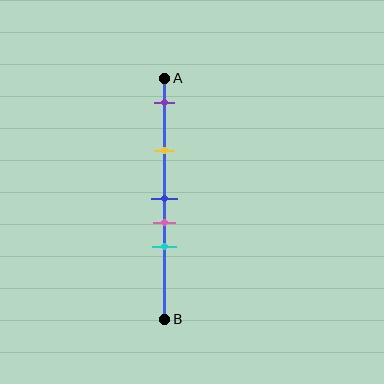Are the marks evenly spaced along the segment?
No, the marks are not evenly spaced.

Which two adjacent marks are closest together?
The blue and pink marks are the closest adjacent pair.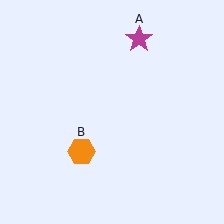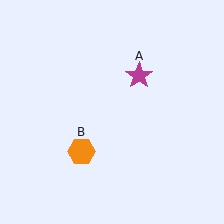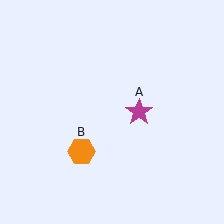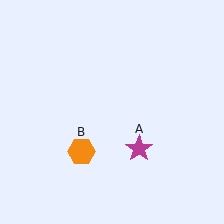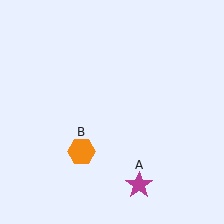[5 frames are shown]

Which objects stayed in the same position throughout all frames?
Orange hexagon (object B) remained stationary.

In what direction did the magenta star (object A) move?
The magenta star (object A) moved down.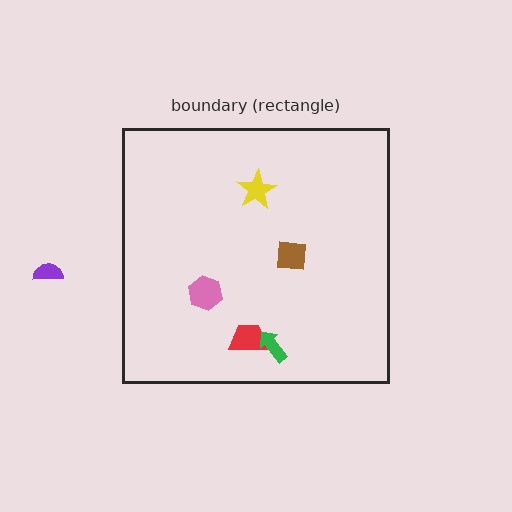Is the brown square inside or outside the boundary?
Inside.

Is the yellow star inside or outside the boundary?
Inside.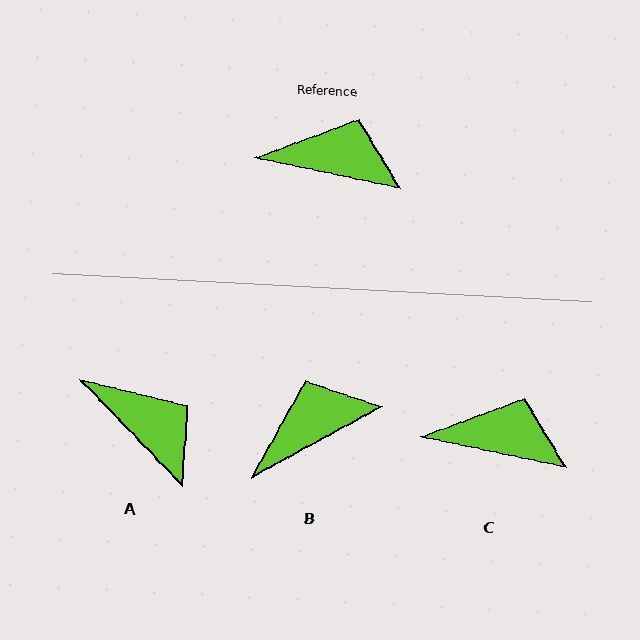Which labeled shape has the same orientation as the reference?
C.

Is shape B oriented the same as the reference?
No, it is off by about 40 degrees.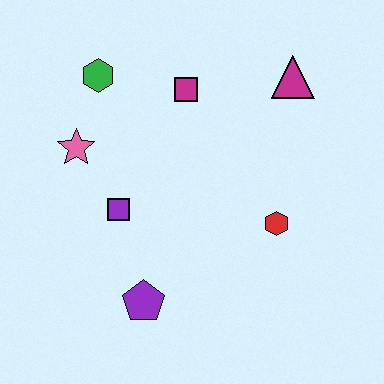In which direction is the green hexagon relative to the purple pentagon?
The green hexagon is above the purple pentagon.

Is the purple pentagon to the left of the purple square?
No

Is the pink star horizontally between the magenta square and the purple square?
No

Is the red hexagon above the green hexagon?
No